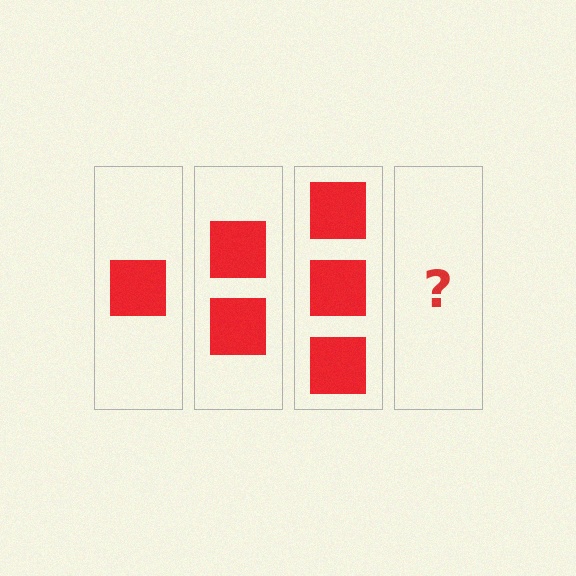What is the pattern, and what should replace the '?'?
The pattern is that each step adds one more square. The '?' should be 4 squares.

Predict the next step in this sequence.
The next step is 4 squares.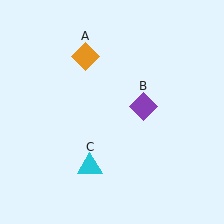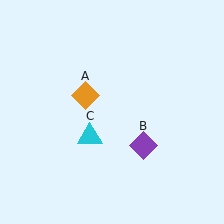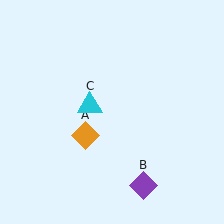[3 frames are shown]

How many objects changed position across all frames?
3 objects changed position: orange diamond (object A), purple diamond (object B), cyan triangle (object C).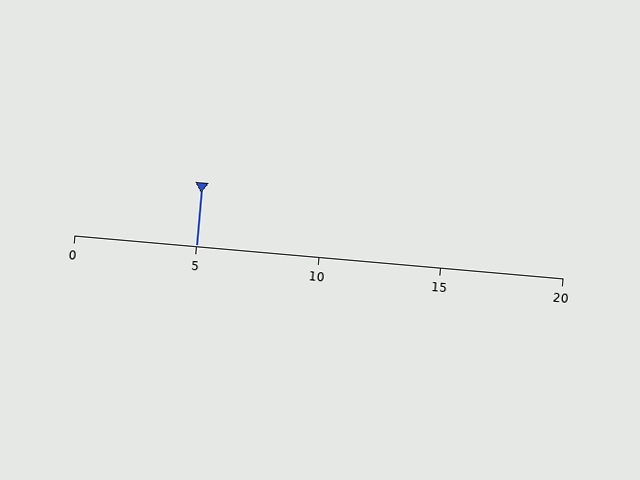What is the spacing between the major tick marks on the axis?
The major ticks are spaced 5 apart.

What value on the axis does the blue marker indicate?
The marker indicates approximately 5.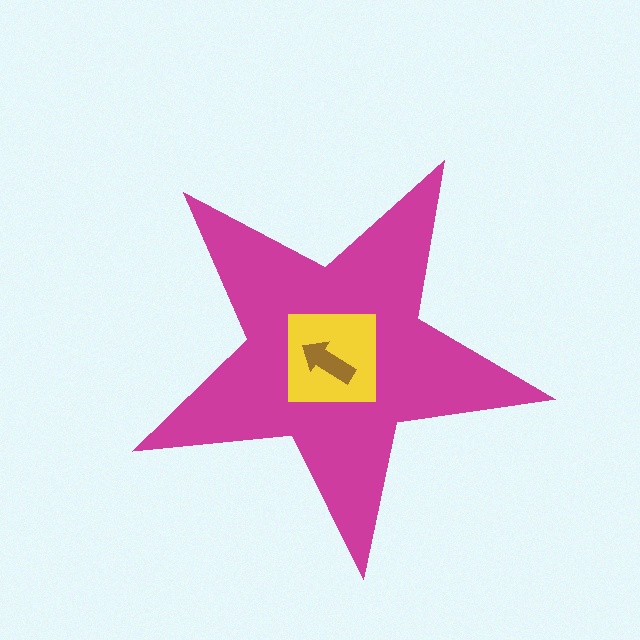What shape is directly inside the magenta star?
The yellow square.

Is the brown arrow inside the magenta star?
Yes.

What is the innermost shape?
The brown arrow.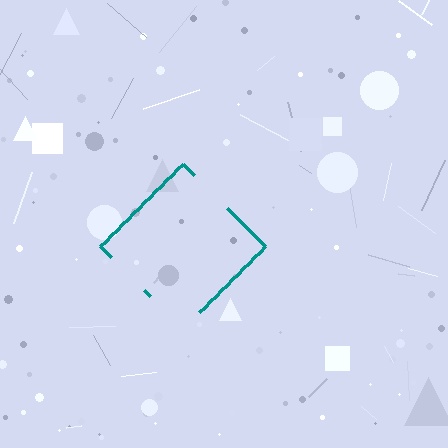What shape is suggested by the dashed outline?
The dashed outline suggests a diamond.